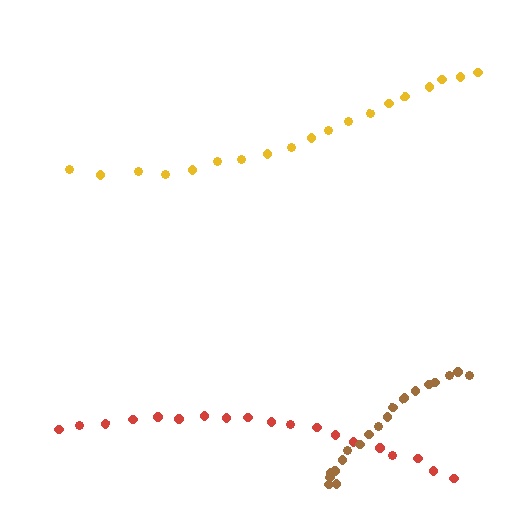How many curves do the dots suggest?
There are 3 distinct paths.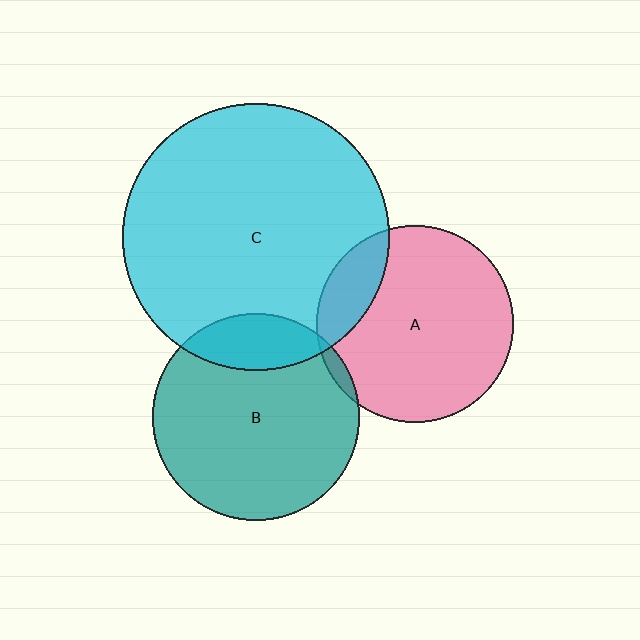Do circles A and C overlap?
Yes.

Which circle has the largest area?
Circle C (cyan).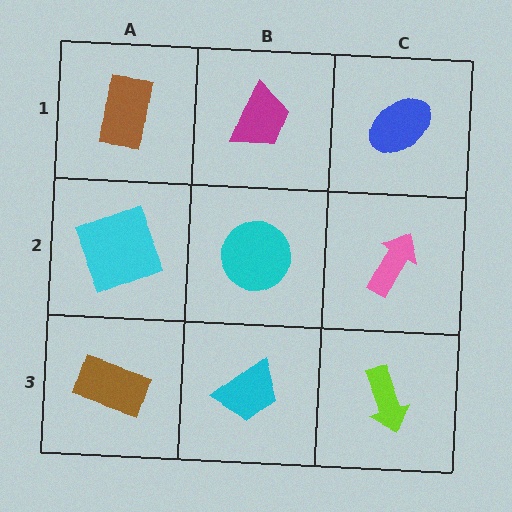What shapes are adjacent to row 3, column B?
A cyan circle (row 2, column B), a brown rectangle (row 3, column A), a lime arrow (row 3, column C).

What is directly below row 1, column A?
A cyan square.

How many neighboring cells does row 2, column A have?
3.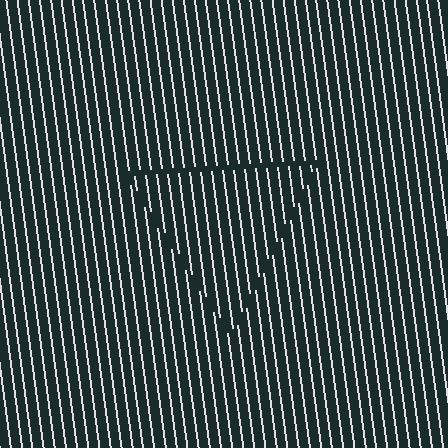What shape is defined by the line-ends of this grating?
An illusory triangle. The interior of the shape contains the same grating, shifted by half a period — the contour is defined by the phase discontinuity where line-ends from the inner and outer gratings abut.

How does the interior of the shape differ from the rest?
The interior of the shape contains the same grating, shifted by half a period — the contour is defined by the phase discontinuity where line-ends from the inner and outer gratings abut.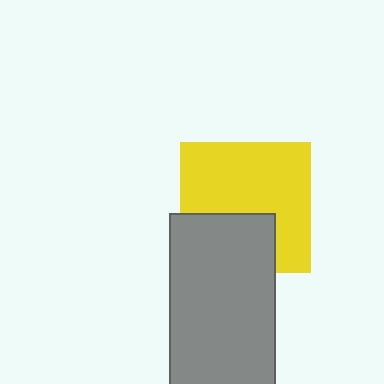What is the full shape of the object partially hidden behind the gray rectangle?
The partially hidden object is a yellow square.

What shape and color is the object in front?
The object in front is a gray rectangle.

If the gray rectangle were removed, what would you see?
You would see the complete yellow square.